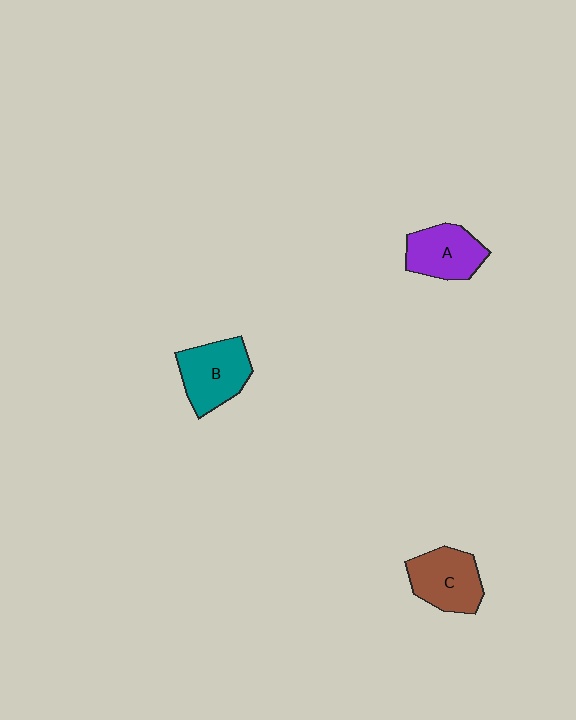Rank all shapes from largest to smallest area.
From largest to smallest: B (teal), C (brown), A (purple).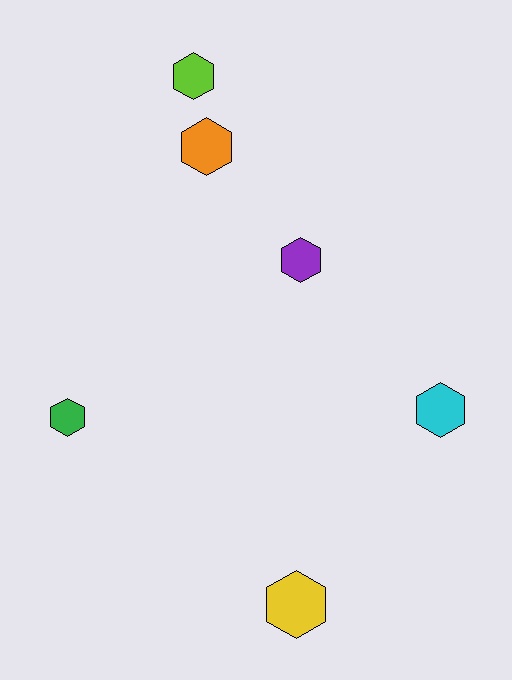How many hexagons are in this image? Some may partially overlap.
There are 6 hexagons.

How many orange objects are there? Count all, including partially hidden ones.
There is 1 orange object.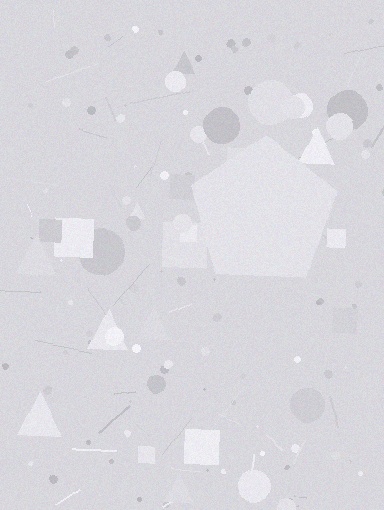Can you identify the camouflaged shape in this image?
The camouflaged shape is a pentagon.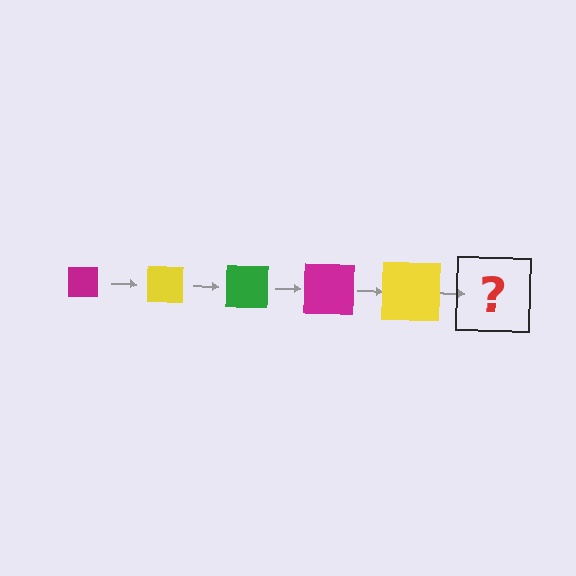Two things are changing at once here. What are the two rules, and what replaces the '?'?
The two rules are that the square grows larger each step and the color cycles through magenta, yellow, and green. The '?' should be a green square, larger than the previous one.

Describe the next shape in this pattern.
It should be a green square, larger than the previous one.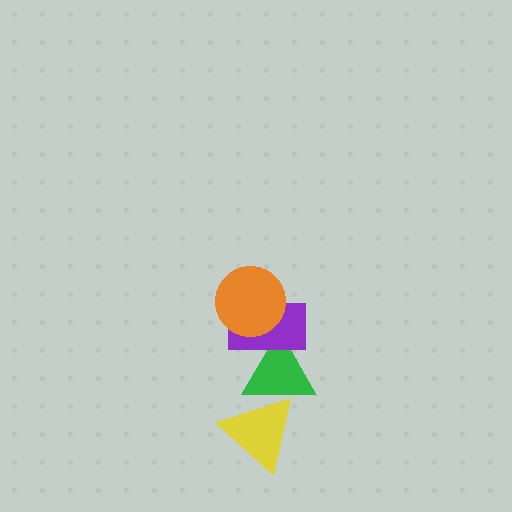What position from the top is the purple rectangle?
The purple rectangle is 2nd from the top.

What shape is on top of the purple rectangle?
The orange circle is on top of the purple rectangle.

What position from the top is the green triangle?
The green triangle is 3rd from the top.